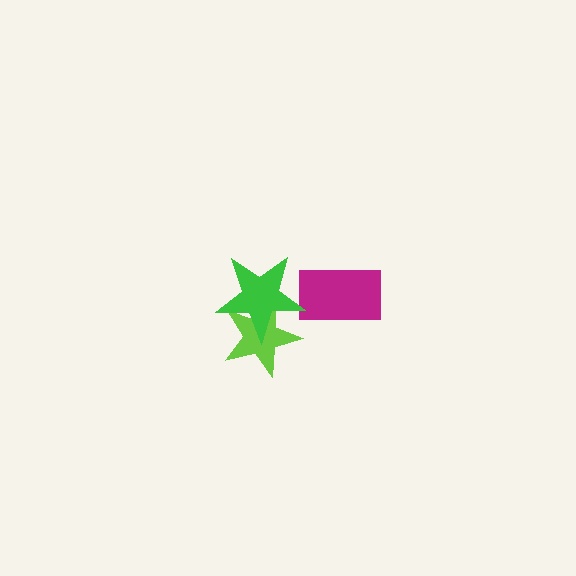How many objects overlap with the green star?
1 object overlaps with the green star.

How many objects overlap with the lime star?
1 object overlaps with the lime star.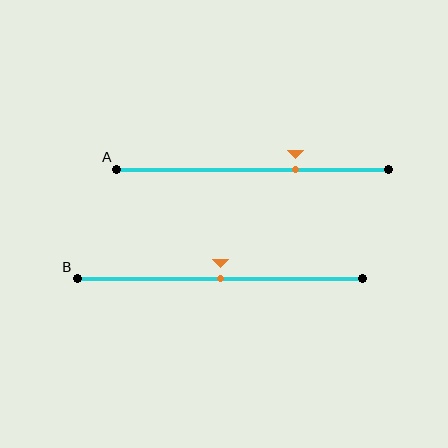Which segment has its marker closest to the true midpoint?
Segment B has its marker closest to the true midpoint.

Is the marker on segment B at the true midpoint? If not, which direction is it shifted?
Yes, the marker on segment B is at the true midpoint.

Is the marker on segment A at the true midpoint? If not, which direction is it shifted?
No, the marker on segment A is shifted to the right by about 16% of the segment length.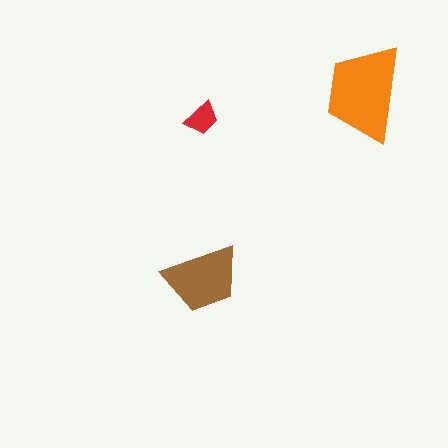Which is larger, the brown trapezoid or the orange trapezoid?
The orange one.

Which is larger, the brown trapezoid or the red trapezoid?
The brown one.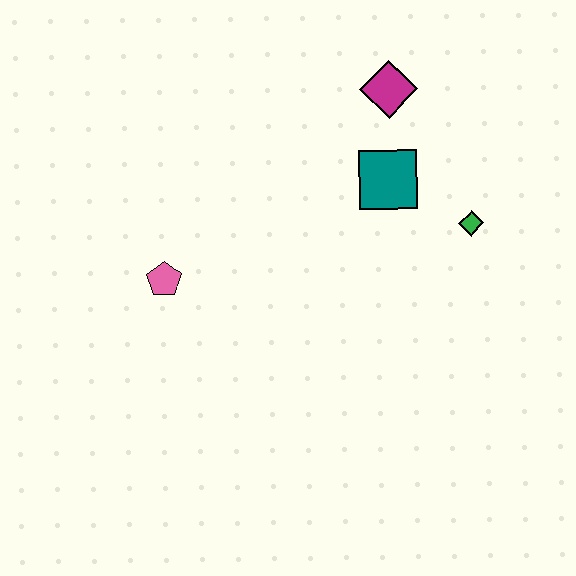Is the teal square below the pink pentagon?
No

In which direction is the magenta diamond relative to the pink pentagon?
The magenta diamond is to the right of the pink pentagon.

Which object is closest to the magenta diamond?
The teal square is closest to the magenta diamond.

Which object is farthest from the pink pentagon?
The green diamond is farthest from the pink pentagon.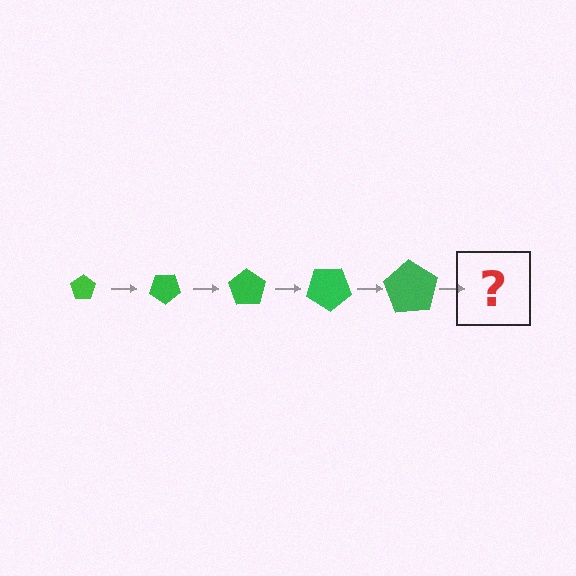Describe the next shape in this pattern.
It should be a pentagon, larger than the previous one and rotated 175 degrees from the start.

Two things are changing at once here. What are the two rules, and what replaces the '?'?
The two rules are that the pentagon grows larger each step and it rotates 35 degrees each step. The '?' should be a pentagon, larger than the previous one and rotated 175 degrees from the start.